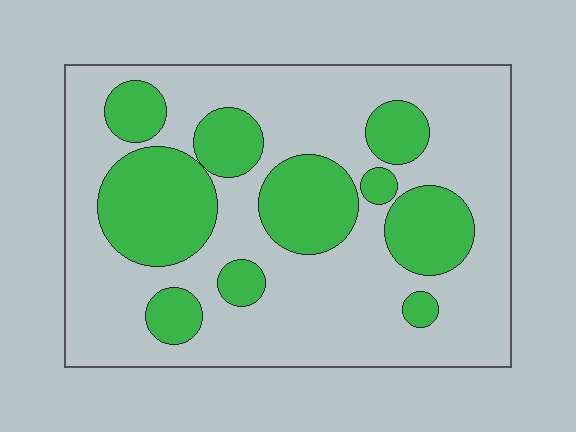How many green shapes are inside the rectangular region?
10.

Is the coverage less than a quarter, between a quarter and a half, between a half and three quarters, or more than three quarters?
Between a quarter and a half.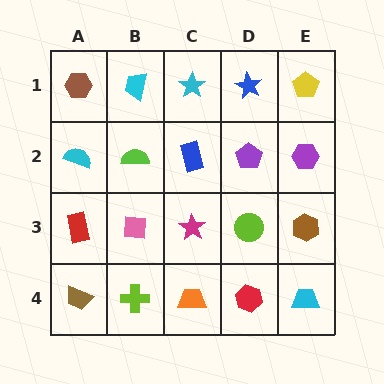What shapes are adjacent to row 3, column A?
A cyan semicircle (row 2, column A), a brown trapezoid (row 4, column A), a pink square (row 3, column B).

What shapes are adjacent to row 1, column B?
A lime semicircle (row 2, column B), a brown hexagon (row 1, column A), a cyan star (row 1, column C).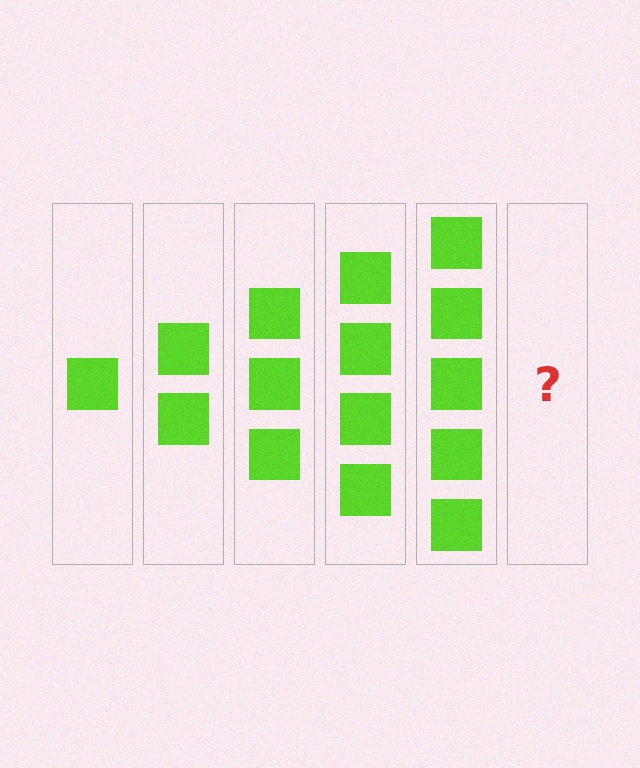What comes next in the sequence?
The next element should be 6 squares.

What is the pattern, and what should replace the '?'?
The pattern is that each step adds one more square. The '?' should be 6 squares.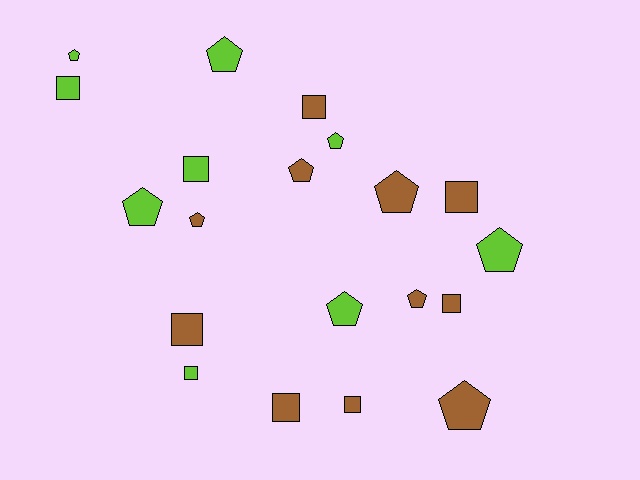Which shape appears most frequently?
Pentagon, with 11 objects.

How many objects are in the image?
There are 20 objects.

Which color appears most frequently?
Brown, with 11 objects.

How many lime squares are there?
There are 3 lime squares.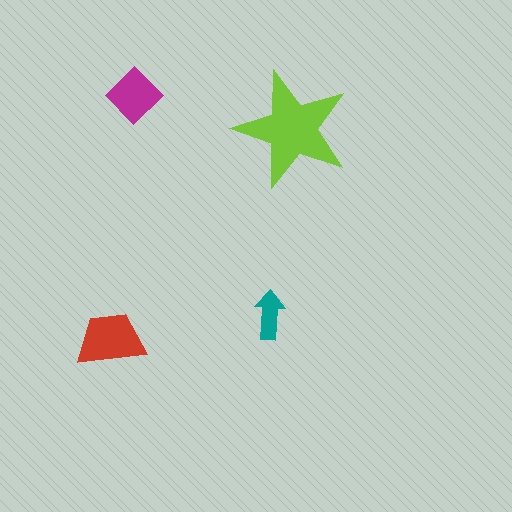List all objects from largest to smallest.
The lime star, the red trapezoid, the magenta diamond, the teal arrow.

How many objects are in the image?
There are 4 objects in the image.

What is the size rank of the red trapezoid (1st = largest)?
2nd.